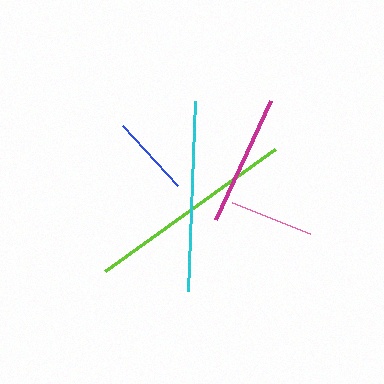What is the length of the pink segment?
The pink segment is approximately 84 pixels long.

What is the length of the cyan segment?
The cyan segment is approximately 189 pixels long.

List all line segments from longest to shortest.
From longest to shortest: lime, cyan, magenta, pink, blue.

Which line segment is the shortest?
The blue line is the shortest at approximately 82 pixels.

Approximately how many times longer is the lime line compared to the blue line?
The lime line is approximately 2.6 times the length of the blue line.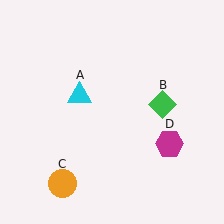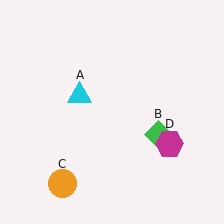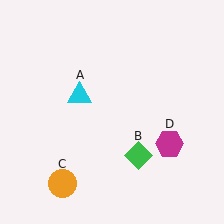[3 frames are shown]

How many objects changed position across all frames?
1 object changed position: green diamond (object B).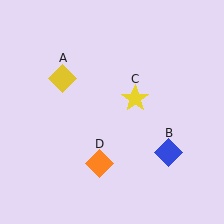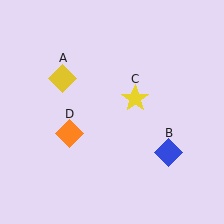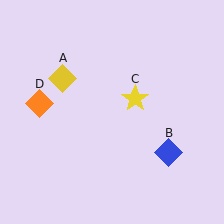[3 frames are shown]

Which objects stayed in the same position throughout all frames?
Yellow diamond (object A) and blue diamond (object B) and yellow star (object C) remained stationary.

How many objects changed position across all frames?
1 object changed position: orange diamond (object D).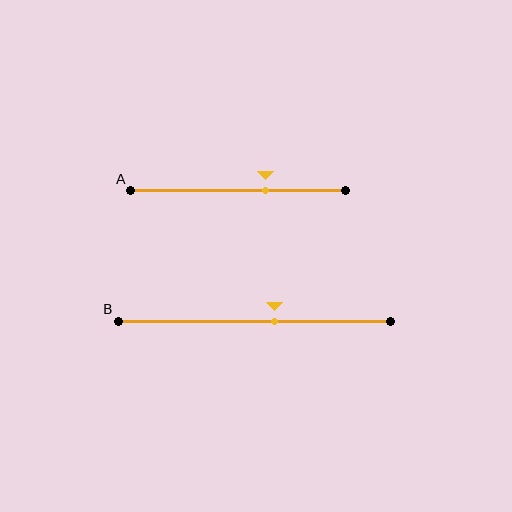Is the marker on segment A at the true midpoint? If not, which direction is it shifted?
No, the marker on segment A is shifted to the right by about 13% of the segment length.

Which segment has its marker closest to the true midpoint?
Segment B has its marker closest to the true midpoint.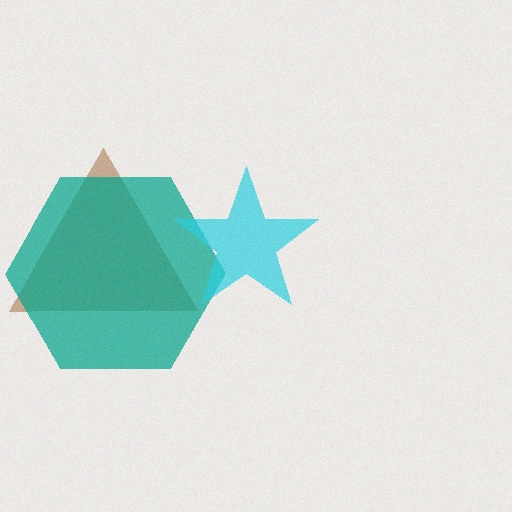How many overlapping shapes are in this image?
There are 3 overlapping shapes in the image.